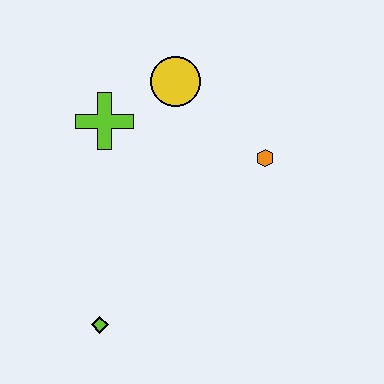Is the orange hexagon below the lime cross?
Yes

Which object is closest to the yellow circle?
The lime cross is closest to the yellow circle.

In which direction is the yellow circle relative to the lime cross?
The yellow circle is to the right of the lime cross.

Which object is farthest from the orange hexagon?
The lime diamond is farthest from the orange hexagon.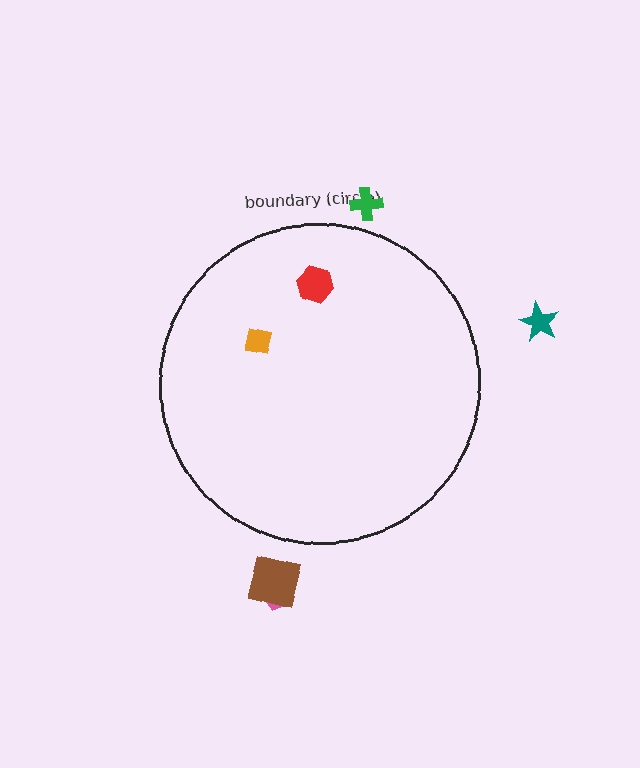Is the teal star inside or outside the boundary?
Outside.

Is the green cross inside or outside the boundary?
Outside.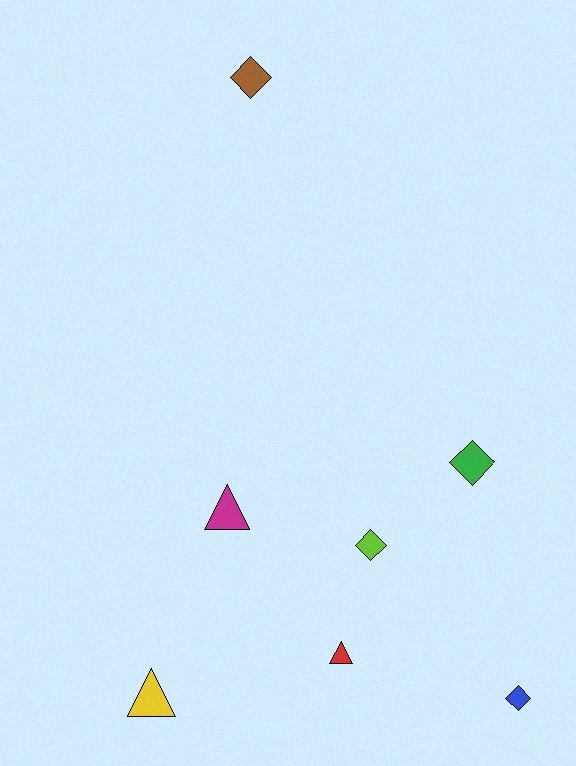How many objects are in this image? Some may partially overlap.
There are 7 objects.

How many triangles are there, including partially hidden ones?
There are 3 triangles.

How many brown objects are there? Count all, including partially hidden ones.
There is 1 brown object.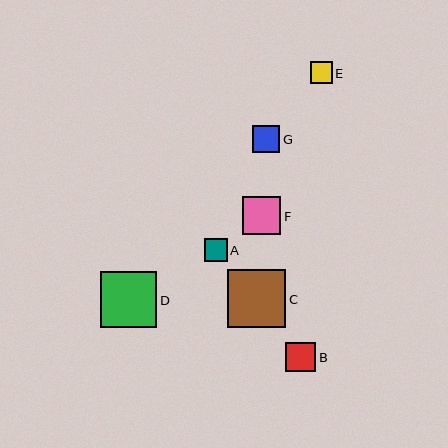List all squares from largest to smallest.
From largest to smallest: C, D, F, B, G, A, E.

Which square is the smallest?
Square E is the smallest with a size of approximately 22 pixels.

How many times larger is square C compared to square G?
Square C is approximately 2.2 times the size of square G.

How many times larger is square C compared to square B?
Square C is approximately 1.9 times the size of square B.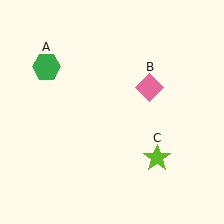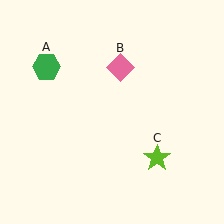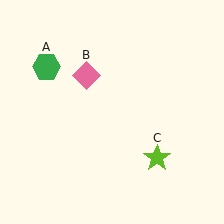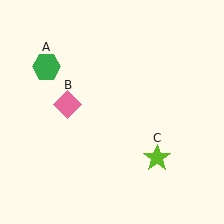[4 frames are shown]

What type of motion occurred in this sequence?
The pink diamond (object B) rotated counterclockwise around the center of the scene.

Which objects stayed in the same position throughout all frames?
Green hexagon (object A) and lime star (object C) remained stationary.